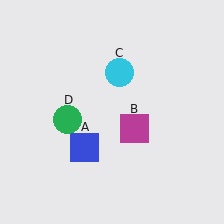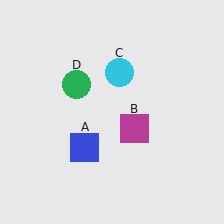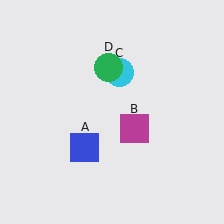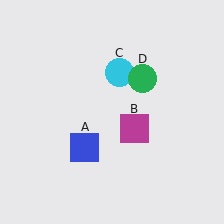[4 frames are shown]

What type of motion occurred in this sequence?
The green circle (object D) rotated clockwise around the center of the scene.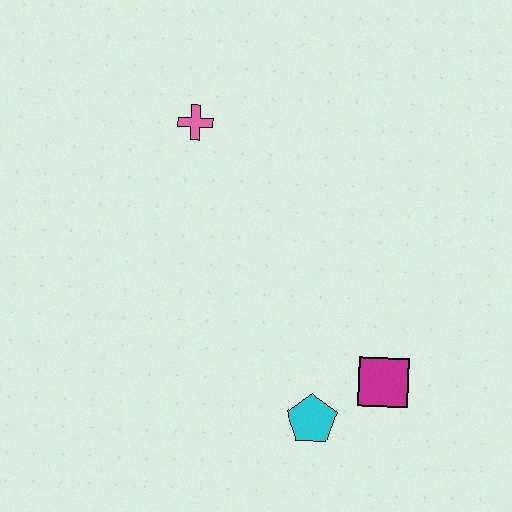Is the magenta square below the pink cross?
Yes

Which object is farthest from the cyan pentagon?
The pink cross is farthest from the cyan pentagon.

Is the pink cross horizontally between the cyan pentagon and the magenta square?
No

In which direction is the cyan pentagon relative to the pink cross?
The cyan pentagon is below the pink cross.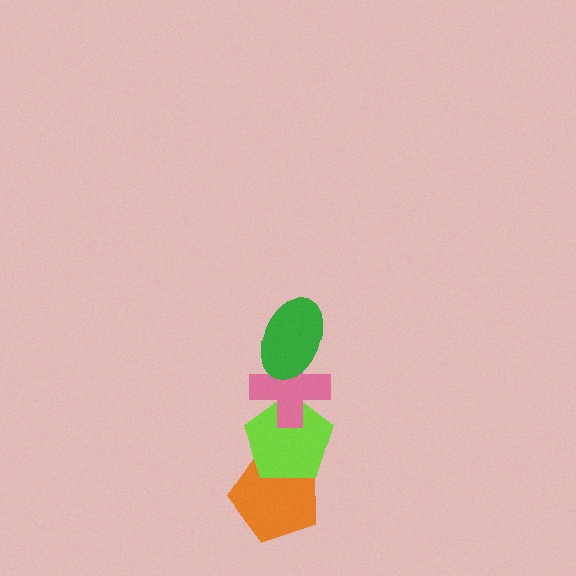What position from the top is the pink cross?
The pink cross is 2nd from the top.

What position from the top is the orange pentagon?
The orange pentagon is 4th from the top.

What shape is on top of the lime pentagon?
The pink cross is on top of the lime pentagon.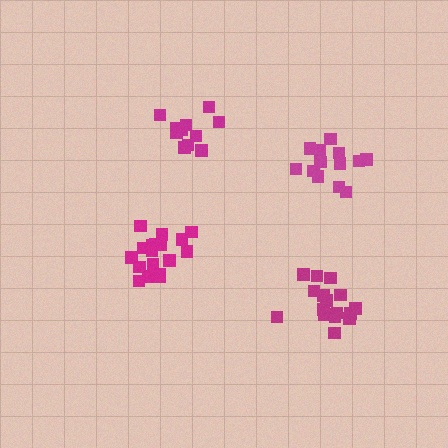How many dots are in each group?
Group 1: 13 dots, Group 2: 17 dots, Group 3: 18 dots, Group 4: 12 dots (60 total).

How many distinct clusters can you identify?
There are 4 distinct clusters.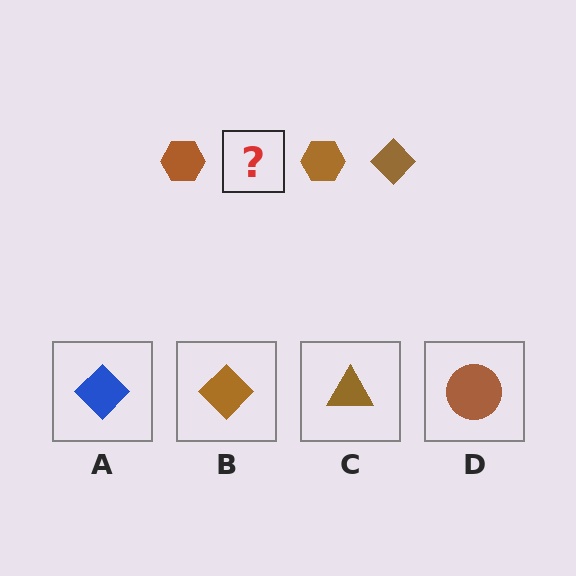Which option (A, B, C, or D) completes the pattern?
B.